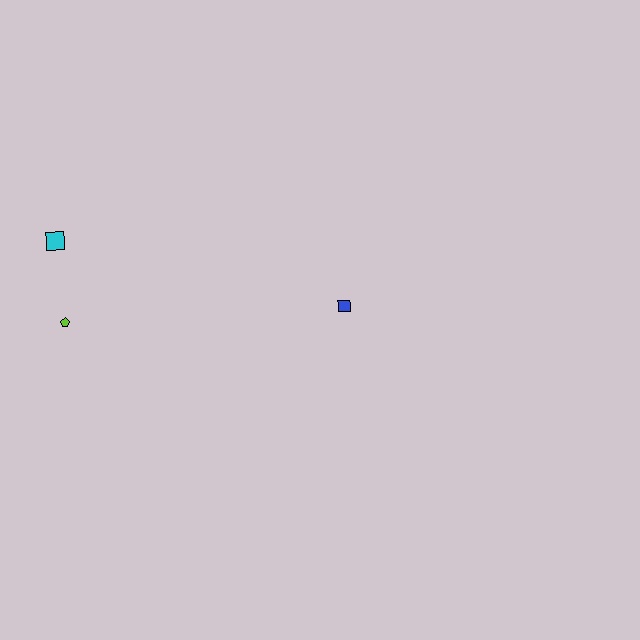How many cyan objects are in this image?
There is 1 cyan object.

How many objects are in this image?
There are 3 objects.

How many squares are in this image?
There are 2 squares.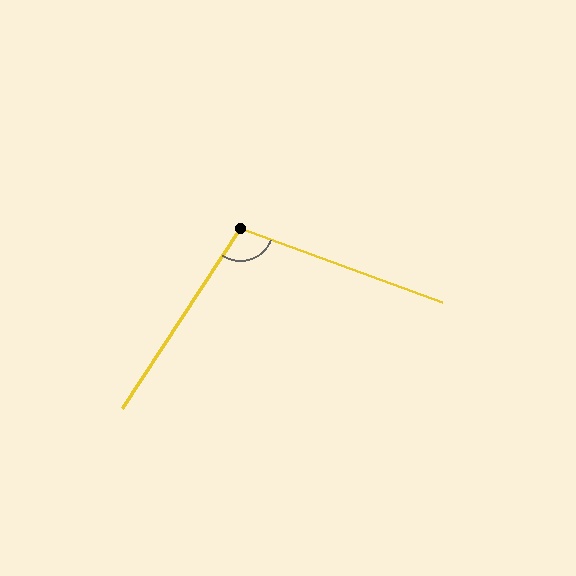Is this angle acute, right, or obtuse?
It is obtuse.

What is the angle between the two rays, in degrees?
Approximately 103 degrees.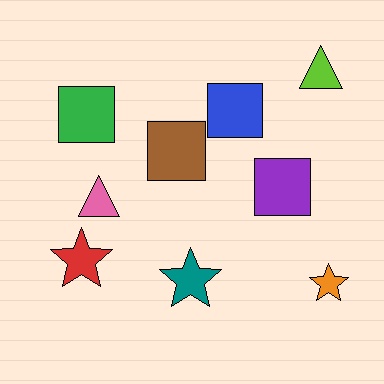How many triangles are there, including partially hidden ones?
There are 2 triangles.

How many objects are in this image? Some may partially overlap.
There are 9 objects.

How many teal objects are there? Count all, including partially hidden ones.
There is 1 teal object.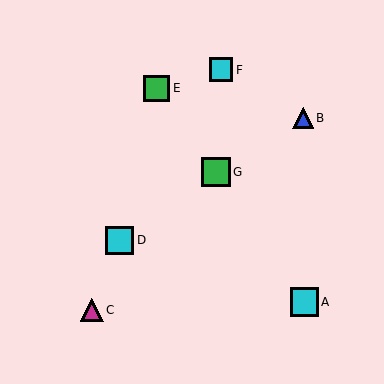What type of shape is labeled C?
Shape C is a magenta triangle.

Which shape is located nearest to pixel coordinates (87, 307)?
The magenta triangle (labeled C) at (92, 310) is nearest to that location.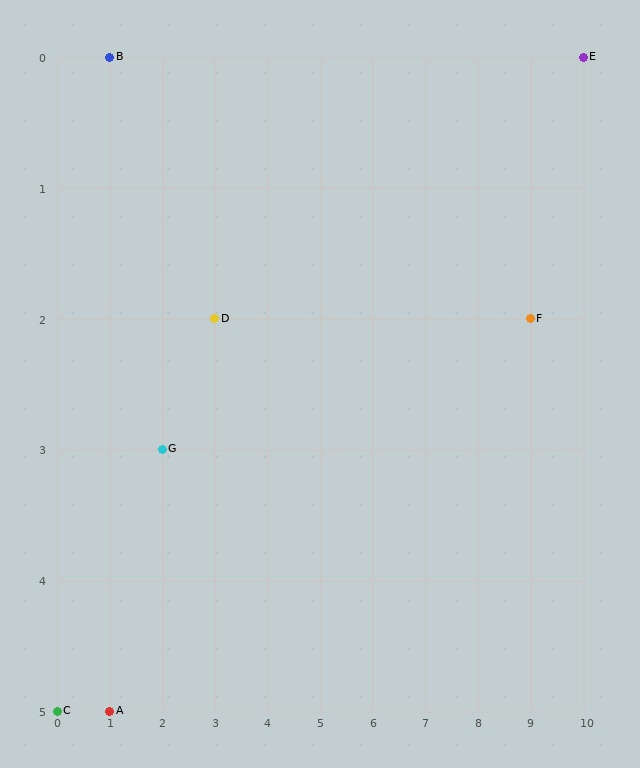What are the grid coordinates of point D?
Point D is at grid coordinates (3, 2).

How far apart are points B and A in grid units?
Points B and A are 5 rows apart.